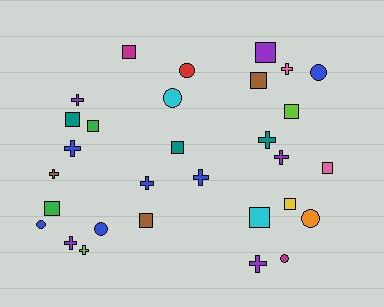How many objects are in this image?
There are 30 objects.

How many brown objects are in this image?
There are 3 brown objects.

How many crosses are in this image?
There are 11 crosses.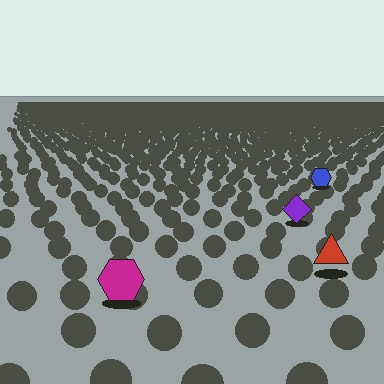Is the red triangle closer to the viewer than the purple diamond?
Yes. The red triangle is closer — you can tell from the texture gradient: the ground texture is coarser near it.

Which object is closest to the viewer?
The magenta hexagon is closest. The texture marks near it are larger and more spread out.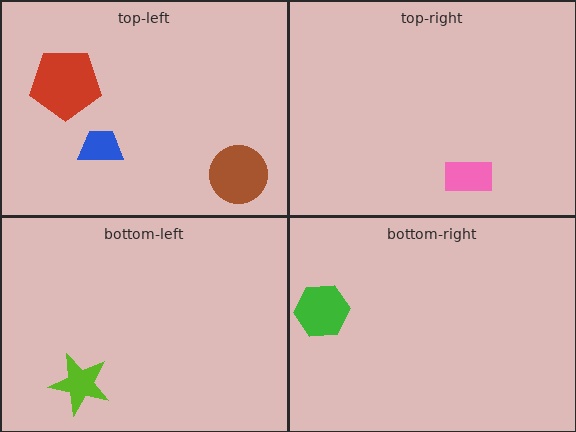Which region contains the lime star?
The bottom-left region.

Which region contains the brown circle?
The top-left region.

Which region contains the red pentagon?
The top-left region.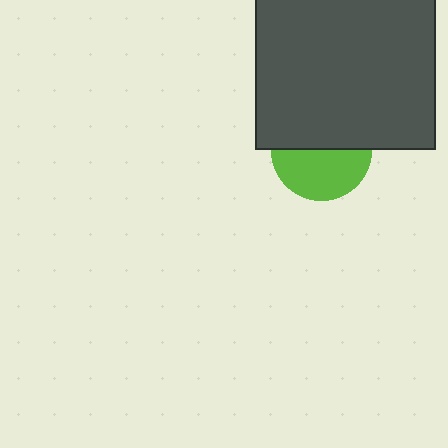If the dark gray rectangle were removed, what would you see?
You would see the complete lime circle.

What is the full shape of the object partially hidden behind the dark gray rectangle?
The partially hidden object is a lime circle.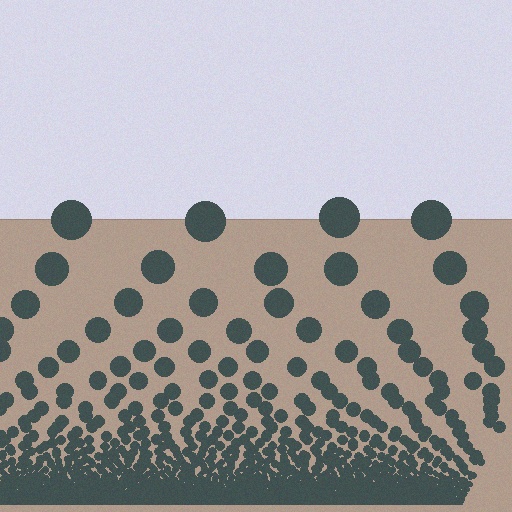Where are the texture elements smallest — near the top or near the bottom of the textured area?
Near the bottom.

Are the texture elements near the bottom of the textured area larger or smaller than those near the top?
Smaller. The gradient is inverted — elements near the bottom are smaller and denser.